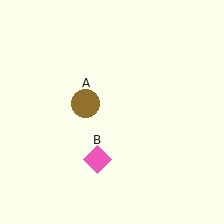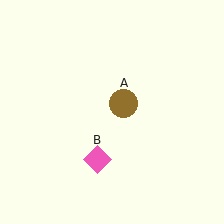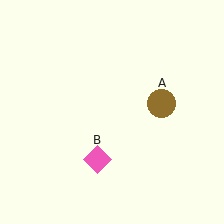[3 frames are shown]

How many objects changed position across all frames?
1 object changed position: brown circle (object A).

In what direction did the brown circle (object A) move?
The brown circle (object A) moved right.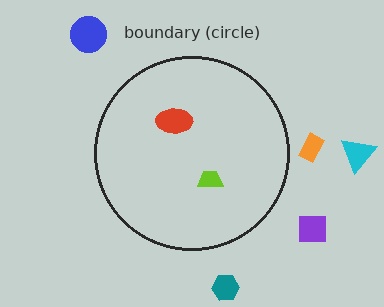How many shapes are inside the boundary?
2 inside, 5 outside.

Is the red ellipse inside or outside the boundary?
Inside.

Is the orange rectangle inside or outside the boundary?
Outside.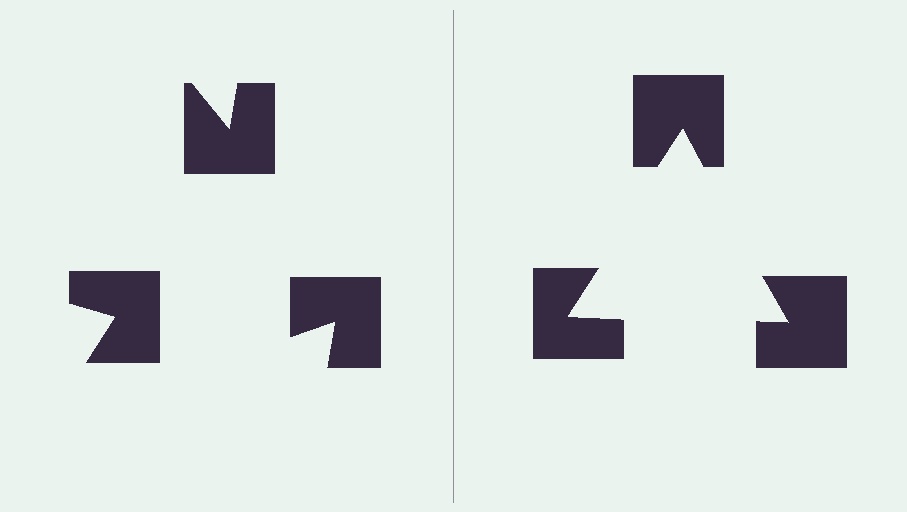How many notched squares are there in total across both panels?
6 — 3 on each side.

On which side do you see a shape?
An illusory triangle appears on the right side. On the left side the wedge cuts are rotated, so no coherent shape forms.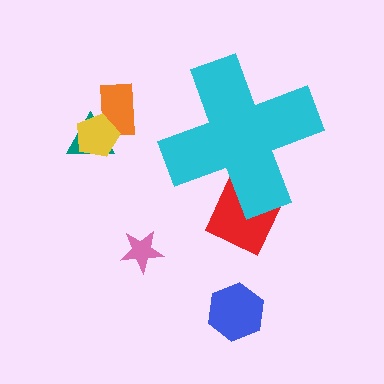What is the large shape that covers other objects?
A cyan cross.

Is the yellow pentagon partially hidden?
No, the yellow pentagon is fully visible.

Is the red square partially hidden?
Yes, the red square is partially hidden behind the cyan cross.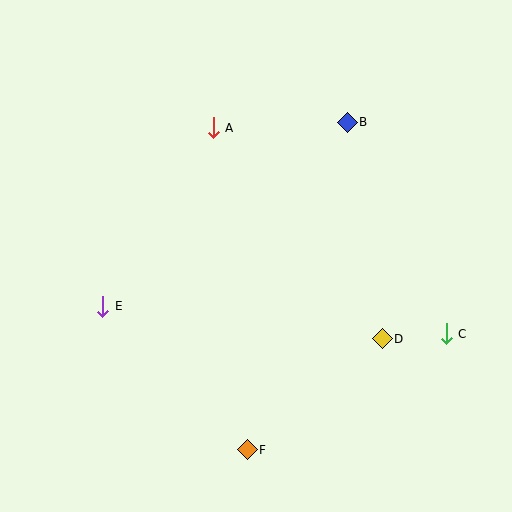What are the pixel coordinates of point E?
Point E is at (103, 306).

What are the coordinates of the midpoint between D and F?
The midpoint between D and F is at (315, 394).